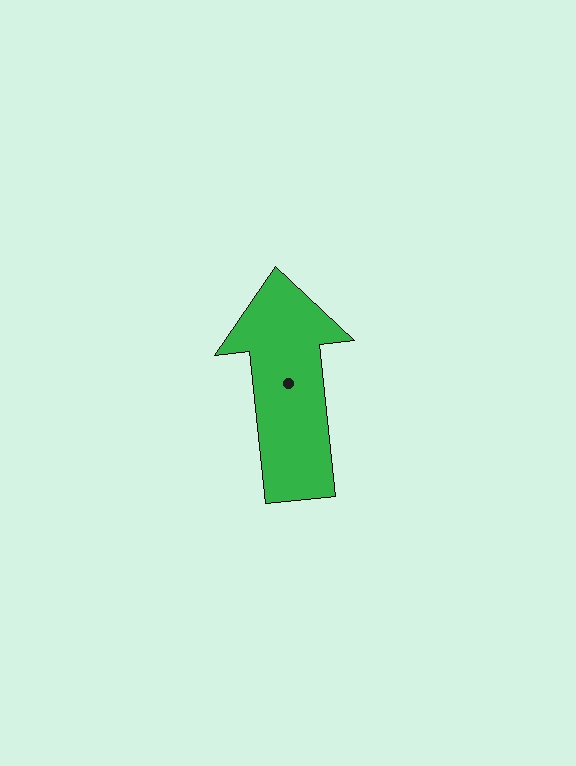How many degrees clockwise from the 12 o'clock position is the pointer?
Approximately 354 degrees.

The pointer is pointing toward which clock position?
Roughly 12 o'clock.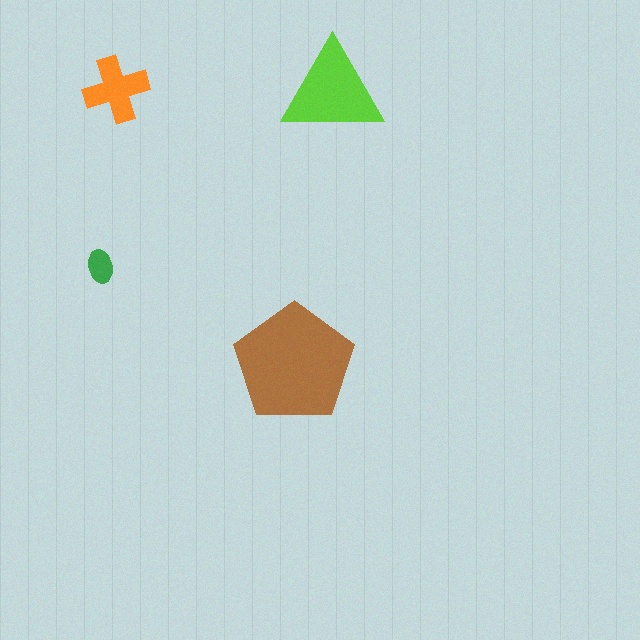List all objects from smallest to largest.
The green ellipse, the orange cross, the lime triangle, the brown pentagon.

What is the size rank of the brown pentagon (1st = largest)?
1st.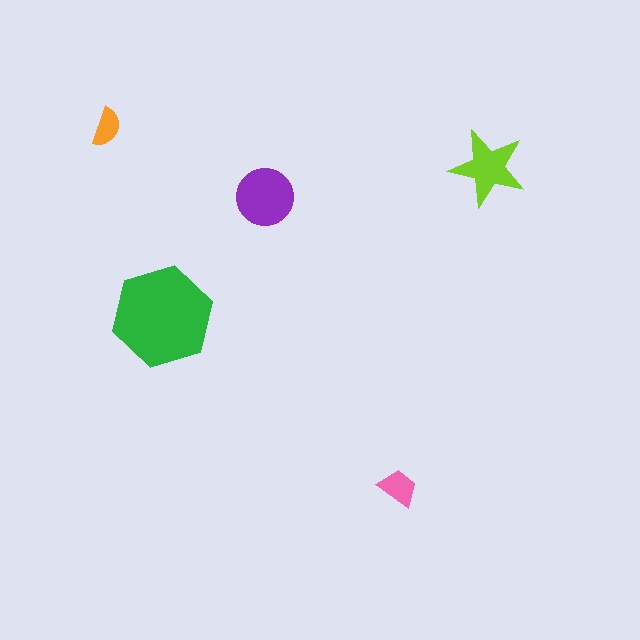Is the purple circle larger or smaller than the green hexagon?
Smaller.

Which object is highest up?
The orange semicircle is topmost.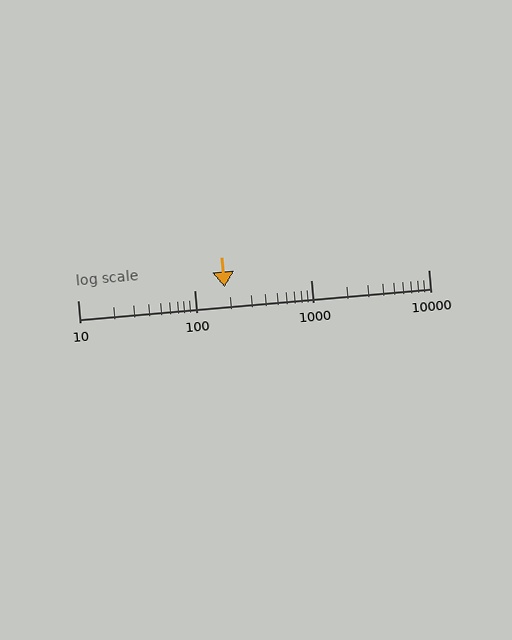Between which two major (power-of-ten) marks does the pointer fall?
The pointer is between 100 and 1000.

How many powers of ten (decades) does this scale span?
The scale spans 3 decades, from 10 to 10000.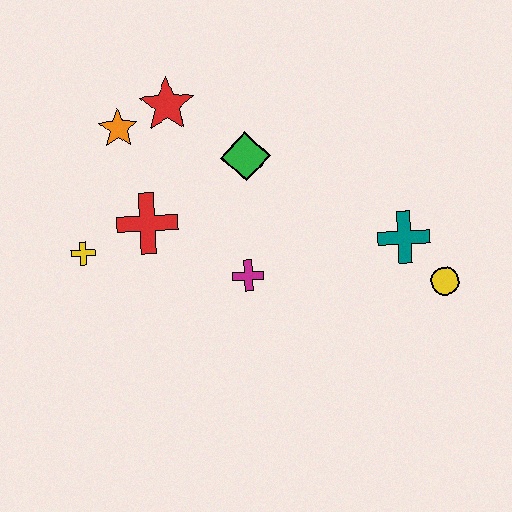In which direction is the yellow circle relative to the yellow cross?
The yellow circle is to the right of the yellow cross.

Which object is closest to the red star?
The orange star is closest to the red star.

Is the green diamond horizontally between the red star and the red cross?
No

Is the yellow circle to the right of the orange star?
Yes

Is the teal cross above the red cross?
No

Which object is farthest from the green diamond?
The yellow circle is farthest from the green diamond.